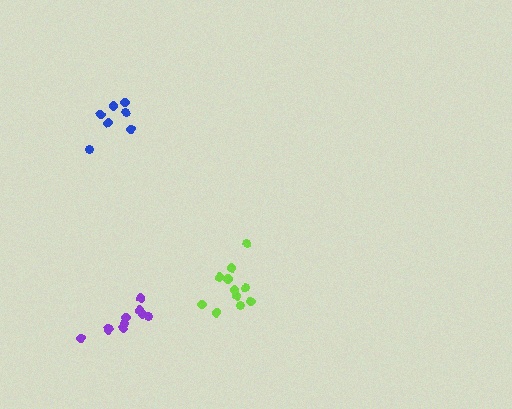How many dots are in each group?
Group 1: 10 dots, Group 2: 7 dots, Group 3: 11 dots (28 total).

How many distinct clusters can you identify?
There are 3 distinct clusters.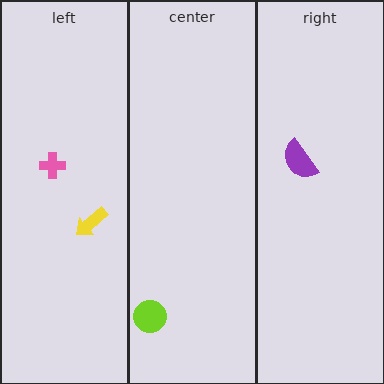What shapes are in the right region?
The purple semicircle.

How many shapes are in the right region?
1.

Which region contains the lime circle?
The center region.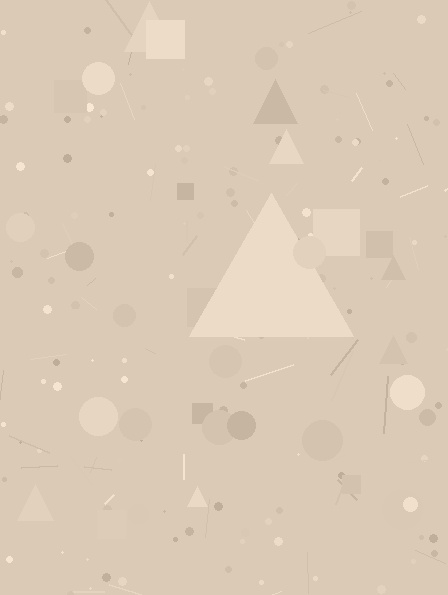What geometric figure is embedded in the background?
A triangle is embedded in the background.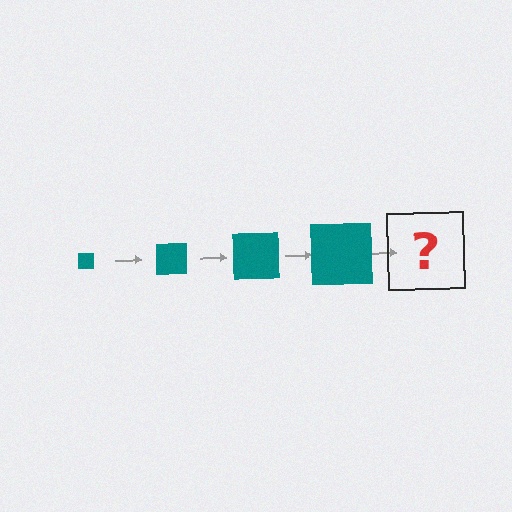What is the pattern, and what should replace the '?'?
The pattern is that the square gets progressively larger each step. The '?' should be a teal square, larger than the previous one.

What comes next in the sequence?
The next element should be a teal square, larger than the previous one.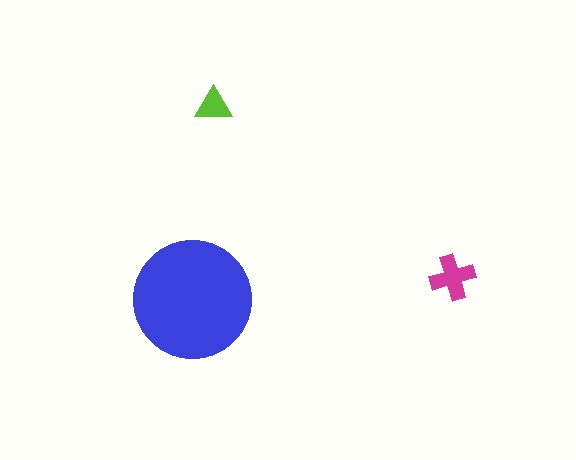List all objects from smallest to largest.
The lime triangle, the magenta cross, the blue circle.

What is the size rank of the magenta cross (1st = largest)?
2nd.